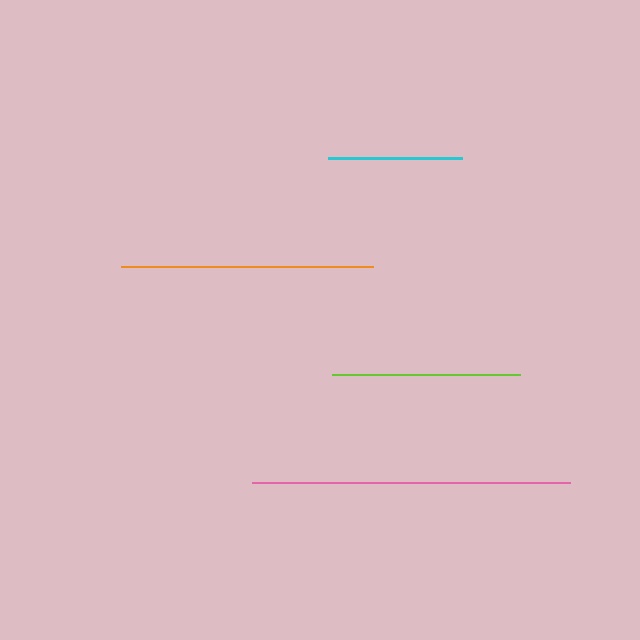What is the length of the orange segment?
The orange segment is approximately 252 pixels long.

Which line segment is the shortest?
The cyan line is the shortest at approximately 134 pixels.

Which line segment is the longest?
The pink line is the longest at approximately 317 pixels.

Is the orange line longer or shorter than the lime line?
The orange line is longer than the lime line.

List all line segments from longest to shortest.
From longest to shortest: pink, orange, lime, cyan.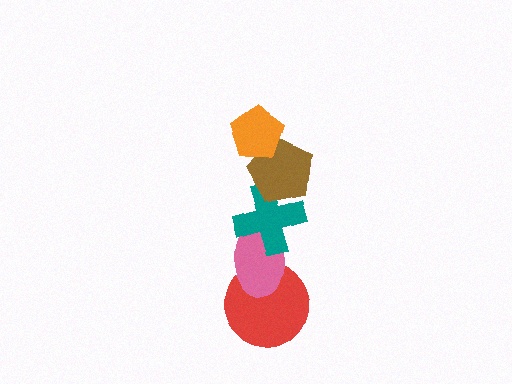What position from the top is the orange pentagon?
The orange pentagon is 1st from the top.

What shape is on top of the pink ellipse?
The teal cross is on top of the pink ellipse.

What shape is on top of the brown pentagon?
The orange pentagon is on top of the brown pentagon.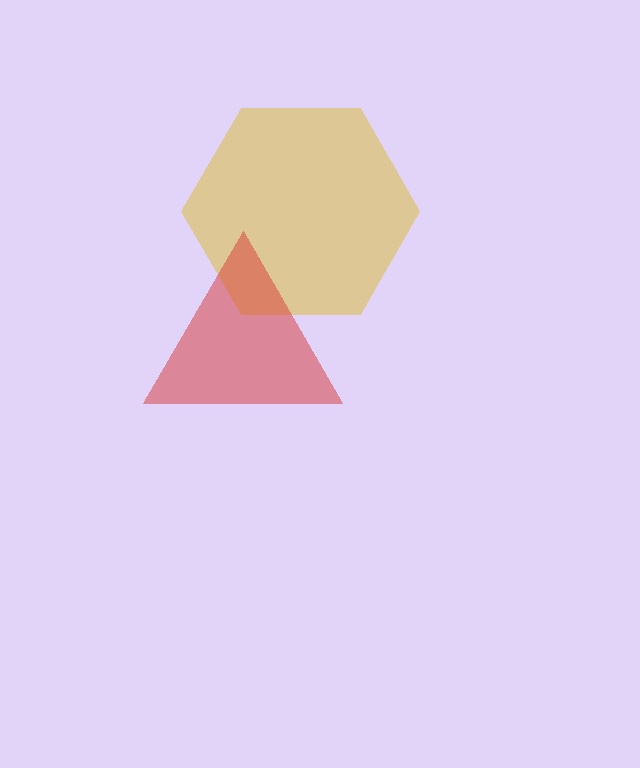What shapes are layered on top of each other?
The layered shapes are: a yellow hexagon, a red triangle.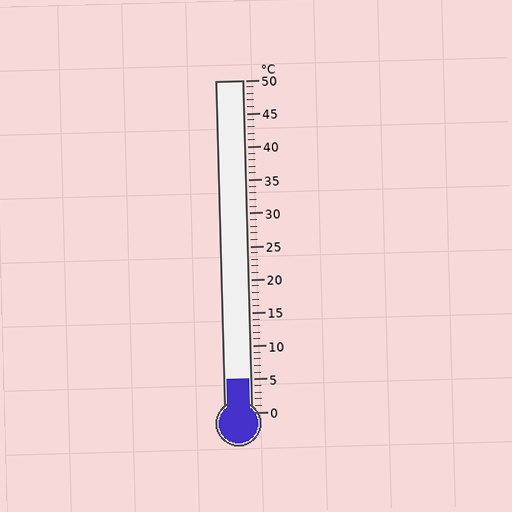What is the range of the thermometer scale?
The thermometer scale ranges from 0°C to 50°C.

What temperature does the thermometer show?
The thermometer shows approximately 5°C.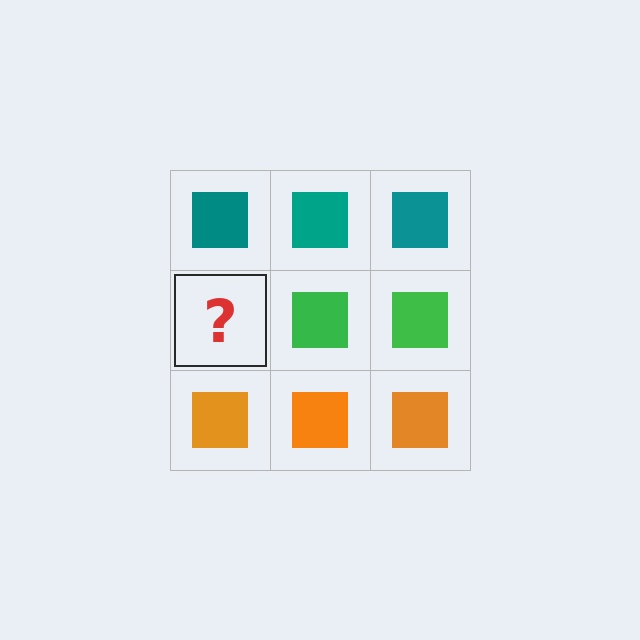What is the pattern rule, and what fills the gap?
The rule is that each row has a consistent color. The gap should be filled with a green square.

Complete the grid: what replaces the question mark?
The question mark should be replaced with a green square.